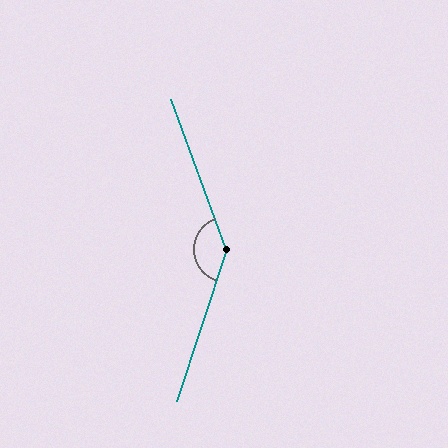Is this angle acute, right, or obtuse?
It is obtuse.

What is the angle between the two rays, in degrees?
Approximately 141 degrees.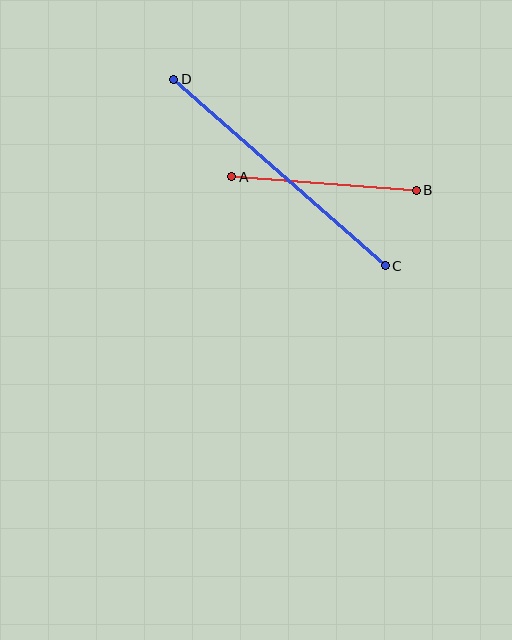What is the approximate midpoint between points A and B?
The midpoint is at approximately (324, 183) pixels.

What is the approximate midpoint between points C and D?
The midpoint is at approximately (280, 173) pixels.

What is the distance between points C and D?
The distance is approximately 282 pixels.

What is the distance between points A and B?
The distance is approximately 185 pixels.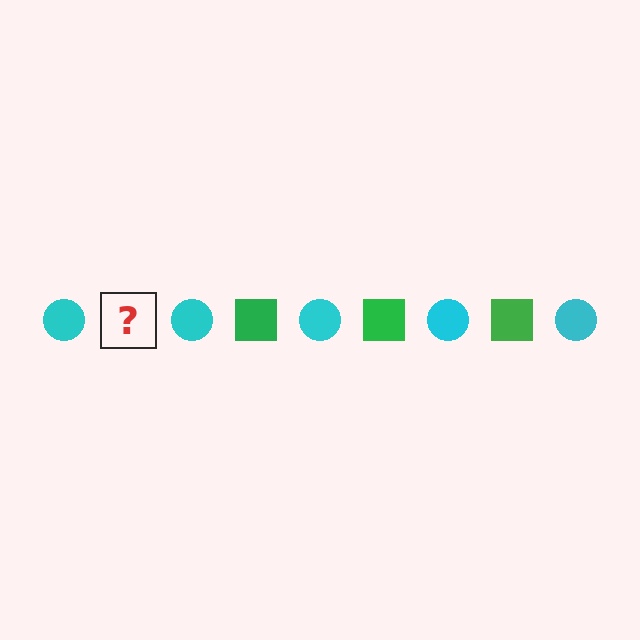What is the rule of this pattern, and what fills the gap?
The rule is that the pattern alternates between cyan circle and green square. The gap should be filled with a green square.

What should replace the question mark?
The question mark should be replaced with a green square.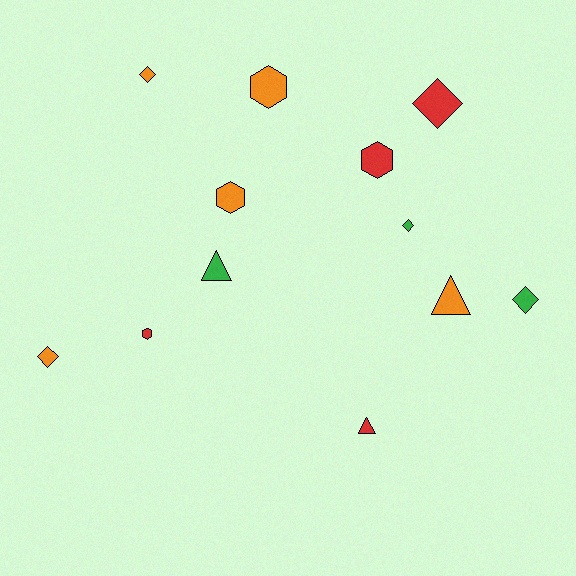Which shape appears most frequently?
Diamond, with 5 objects.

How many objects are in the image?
There are 12 objects.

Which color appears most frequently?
Orange, with 5 objects.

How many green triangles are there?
There is 1 green triangle.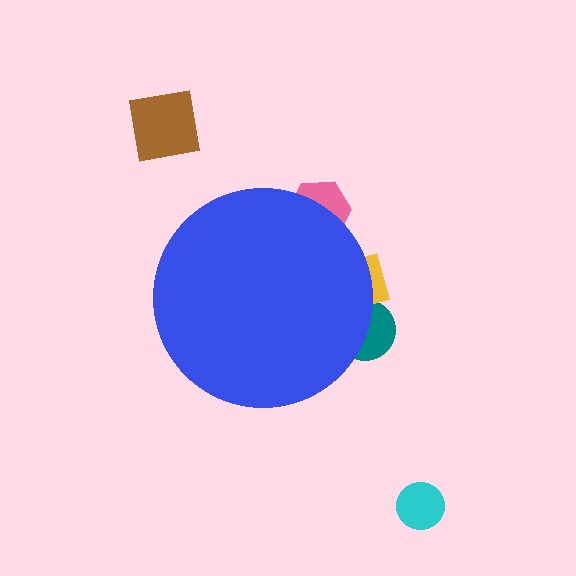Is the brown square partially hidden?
No, the brown square is fully visible.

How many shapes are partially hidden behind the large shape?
3 shapes are partially hidden.